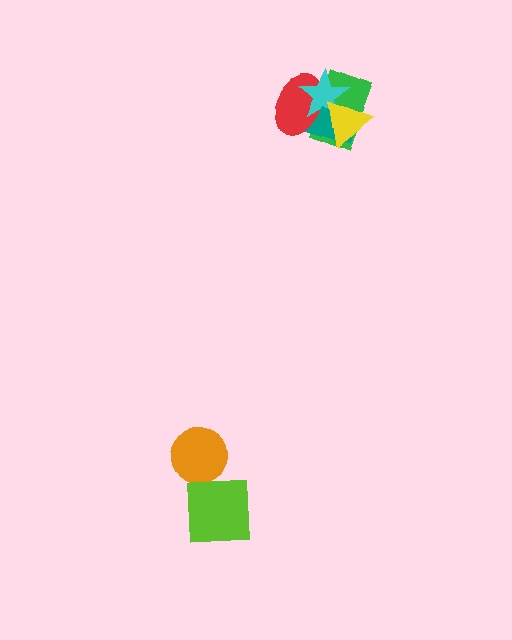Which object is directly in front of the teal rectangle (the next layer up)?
The red ellipse is directly in front of the teal rectangle.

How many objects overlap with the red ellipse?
4 objects overlap with the red ellipse.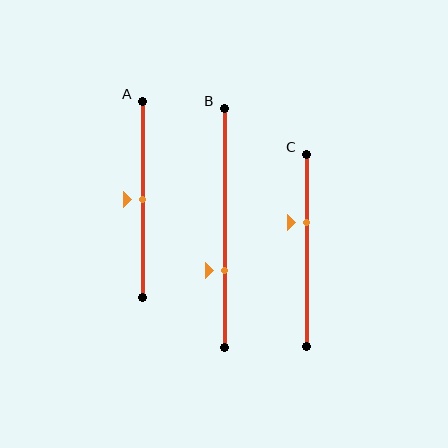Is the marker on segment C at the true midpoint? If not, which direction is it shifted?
No, the marker on segment C is shifted upward by about 14% of the segment length.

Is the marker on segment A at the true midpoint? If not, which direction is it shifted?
Yes, the marker on segment A is at the true midpoint.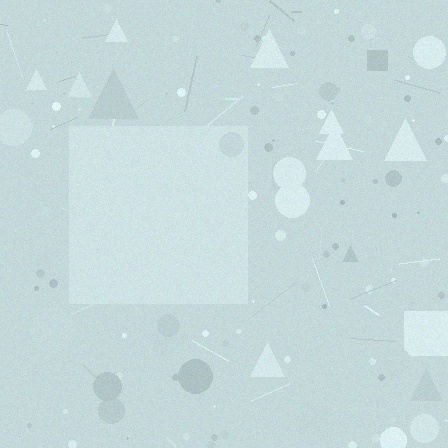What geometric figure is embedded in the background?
A square is embedded in the background.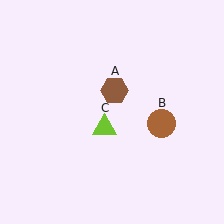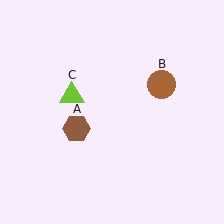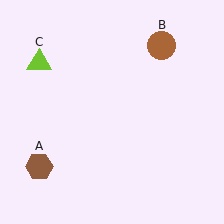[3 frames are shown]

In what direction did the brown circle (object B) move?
The brown circle (object B) moved up.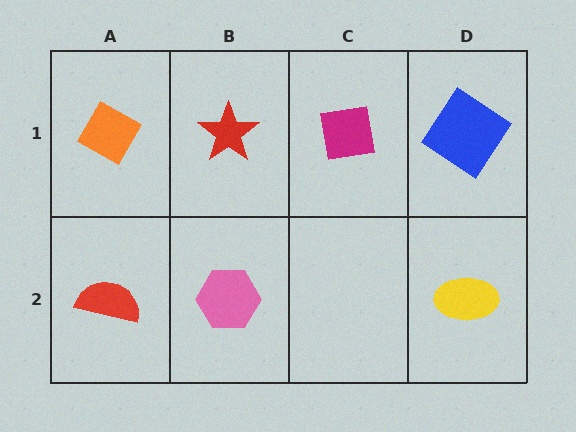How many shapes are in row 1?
4 shapes.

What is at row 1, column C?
A magenta square.